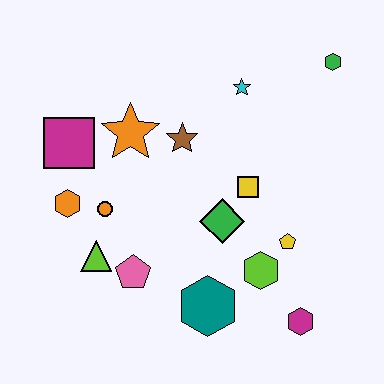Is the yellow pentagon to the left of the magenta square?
No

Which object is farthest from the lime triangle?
The green hexagon is farthest from the lime triangle.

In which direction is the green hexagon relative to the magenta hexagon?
The green hexagon is above the magenta hexagon.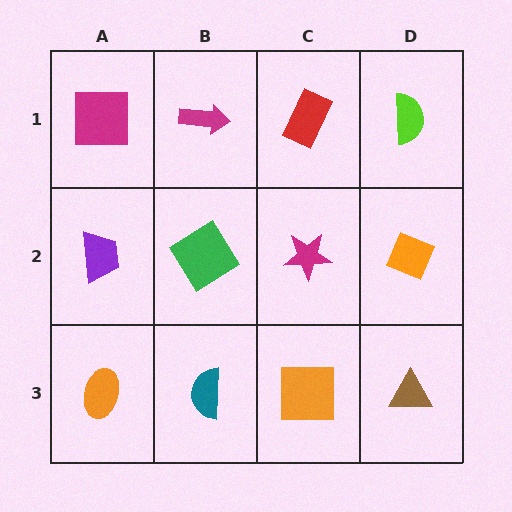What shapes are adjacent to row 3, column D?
An orange diamond (row 2, column D), an orange square (row 3, column C).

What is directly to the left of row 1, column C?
A magenta arrow.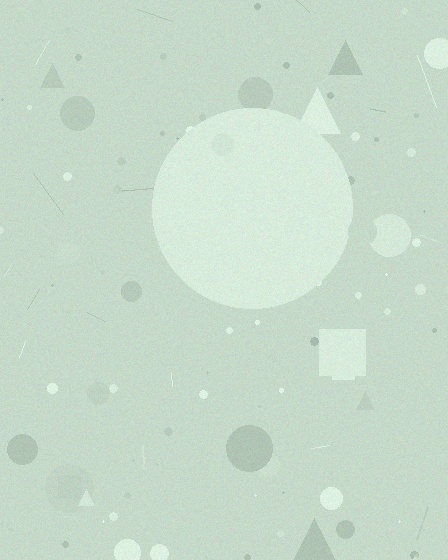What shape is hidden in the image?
A circle is hidden in the image.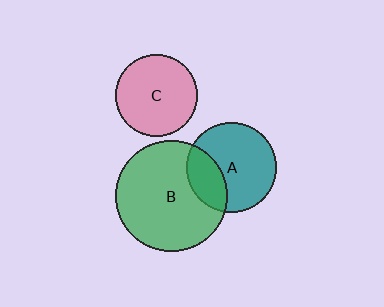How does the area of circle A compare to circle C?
Approximately 1.2 times.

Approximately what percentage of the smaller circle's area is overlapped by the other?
Approximately 25%.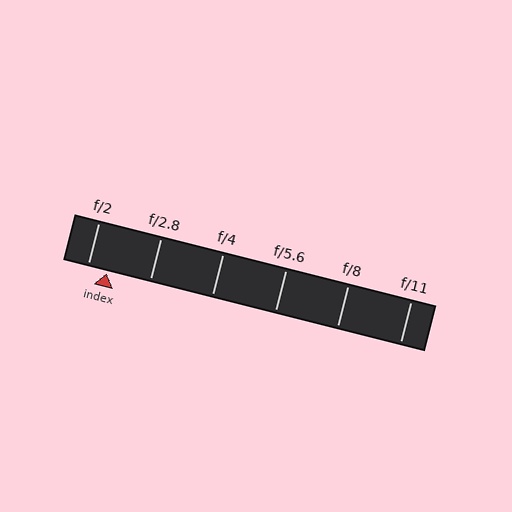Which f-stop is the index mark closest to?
The index mark is closest to f/2.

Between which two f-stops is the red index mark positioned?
The index mark is between f/2 and f/2.8.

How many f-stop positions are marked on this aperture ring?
There are 6 f-stop positions marked.